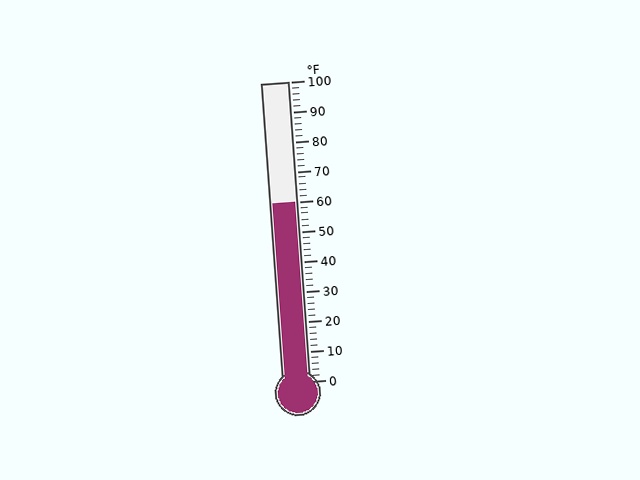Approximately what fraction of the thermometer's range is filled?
The thermometer is filled to approximately 60% of its range.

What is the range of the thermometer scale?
The thermometer scale ranges from 0°F to 100°F.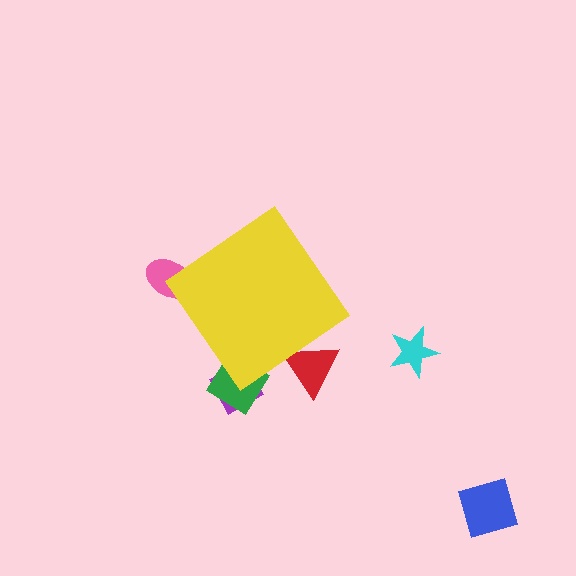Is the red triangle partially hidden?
Yes, the red triangle is partially hidden behind the yellow diamond.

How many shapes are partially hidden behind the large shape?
4 shapes are partially hidden.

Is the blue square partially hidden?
No, the blue square is fully visible.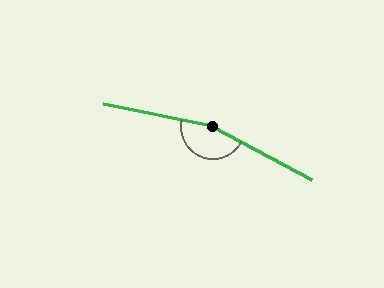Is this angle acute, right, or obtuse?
It is obtuse.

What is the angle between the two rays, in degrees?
Approximately 163 degrees.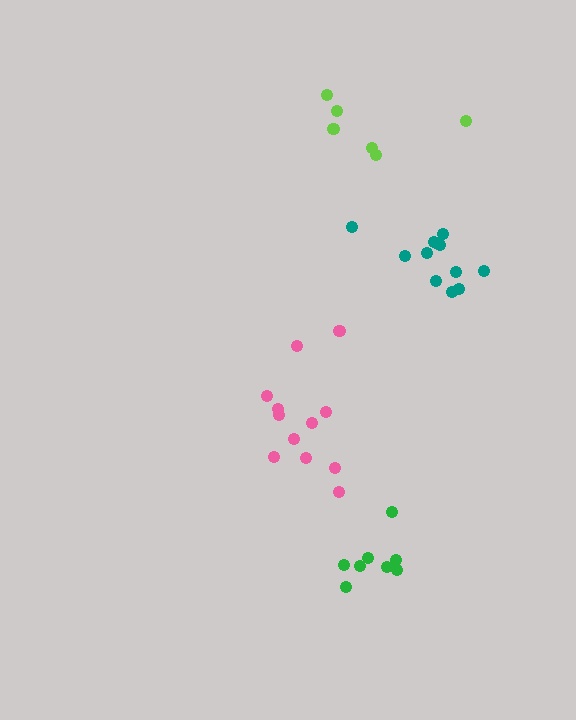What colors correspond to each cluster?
The clusters are colored: teal, pink, lime, green.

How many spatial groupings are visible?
There are 4 spatial groupings.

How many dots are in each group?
Group 1: 12 dots, Group 2: 12 dots, Group 3: 6 dots, Group 4: 8 dots (38 total).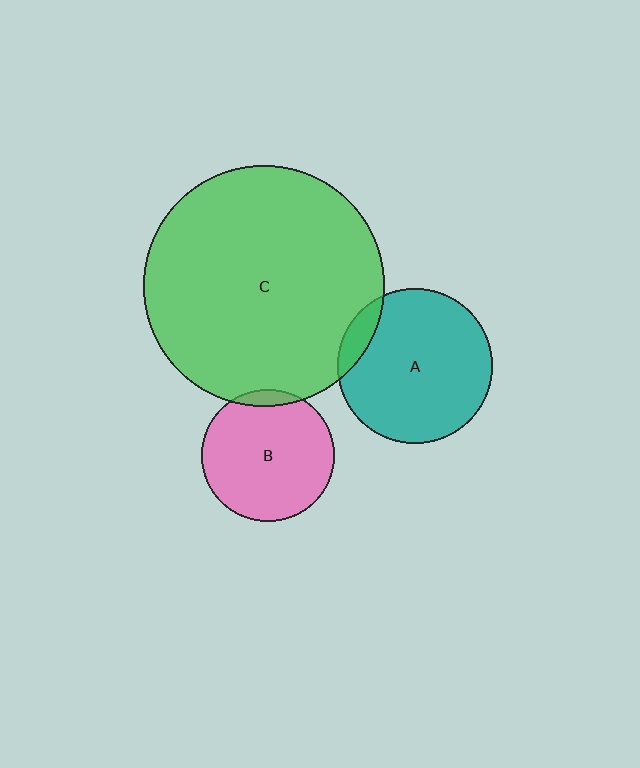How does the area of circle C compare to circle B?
Approximately 3.3 times.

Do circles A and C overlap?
Yes.